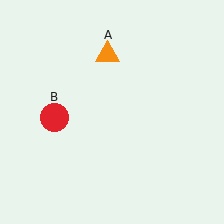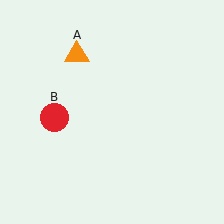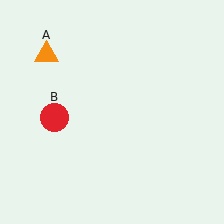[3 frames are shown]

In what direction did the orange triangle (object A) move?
The orange triangle (object A) moved left.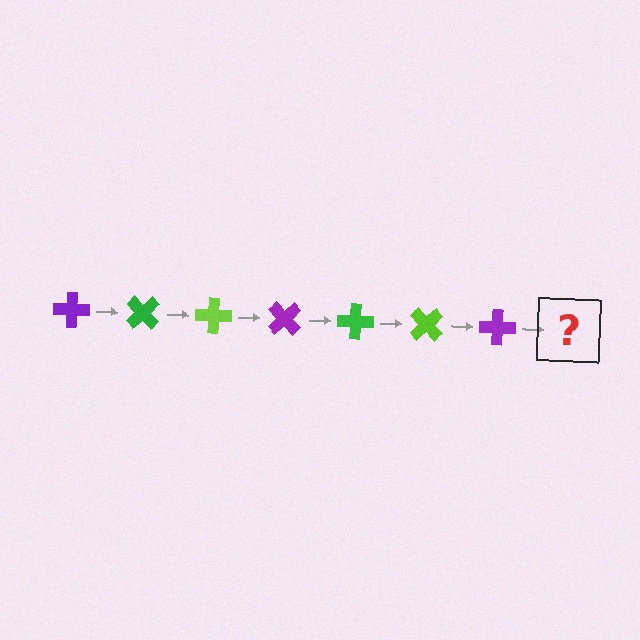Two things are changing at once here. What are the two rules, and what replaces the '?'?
The two rules are that it rotates 45 degrees each step and the color cycles through purple, green, and lime. The '?' should be a green cross, rotated 315 degrees from the start.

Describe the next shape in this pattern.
It should be a green cross, rotated 315 degrees from the start.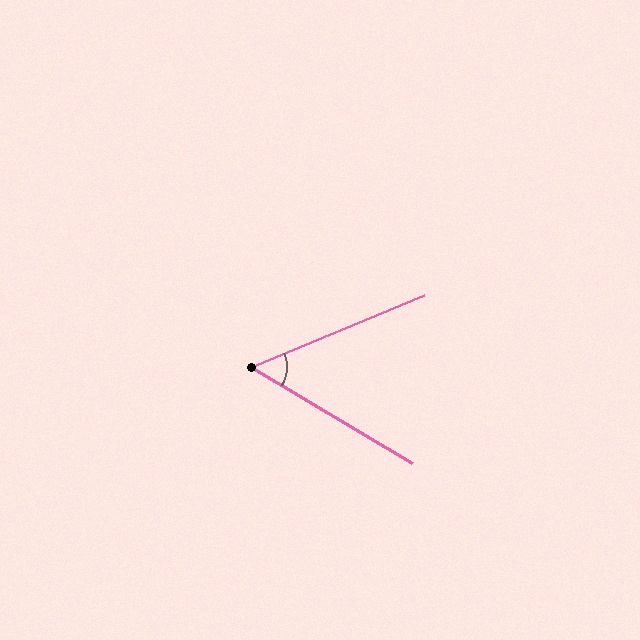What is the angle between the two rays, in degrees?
Approximately 53 degrees.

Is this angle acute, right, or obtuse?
It is acute.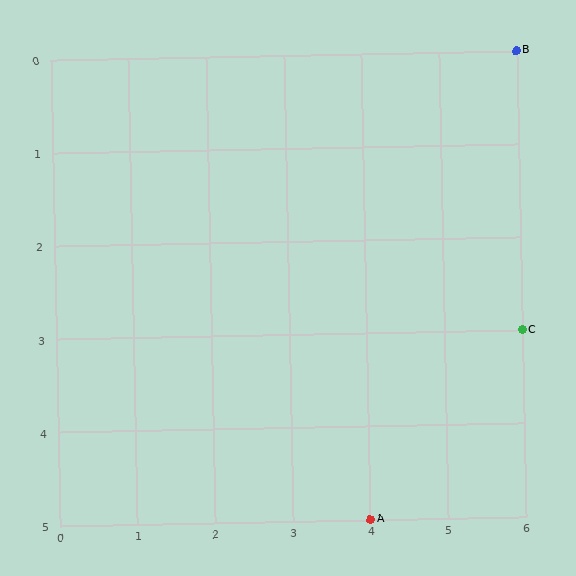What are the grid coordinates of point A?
Point A is at grid coordinates (4, 5).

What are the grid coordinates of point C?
Point C is at grid coordinates (6, 3).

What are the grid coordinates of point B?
Point B is at grid coordinates (6, 0).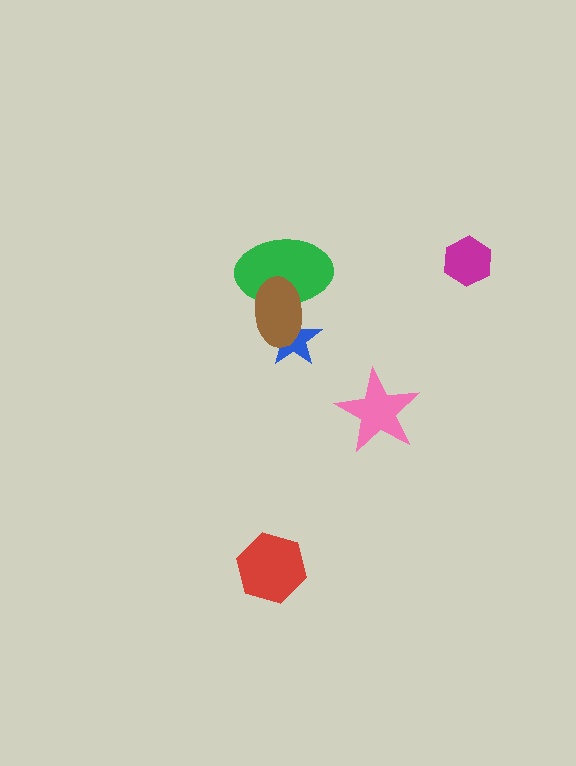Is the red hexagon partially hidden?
No, no other shape covers it.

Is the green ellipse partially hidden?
Yes, it is partially covered by another shape.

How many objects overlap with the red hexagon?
0 objects overlap with the red hexagon.